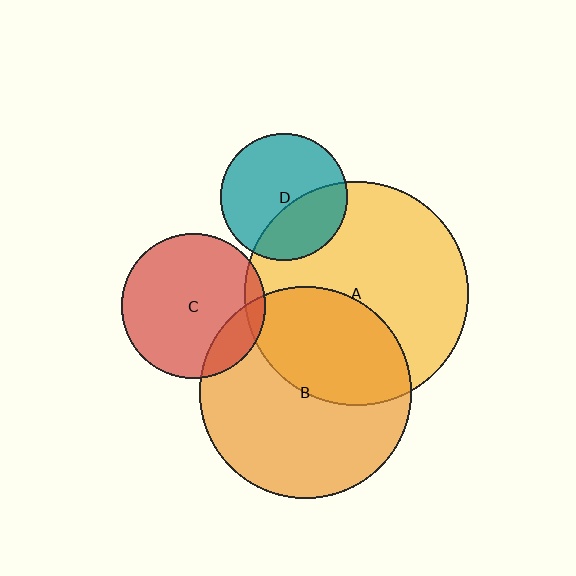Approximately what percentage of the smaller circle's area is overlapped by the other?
Approximately 15%.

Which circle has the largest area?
Circle A (yellow).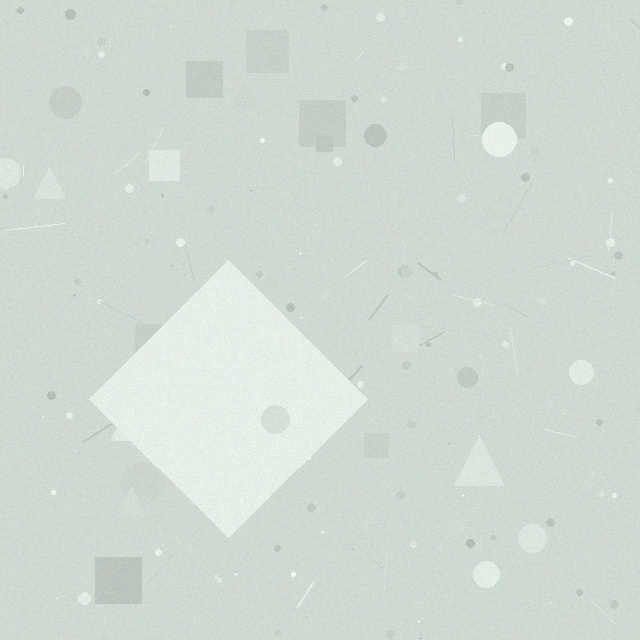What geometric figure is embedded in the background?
A diamond is embedded in the background.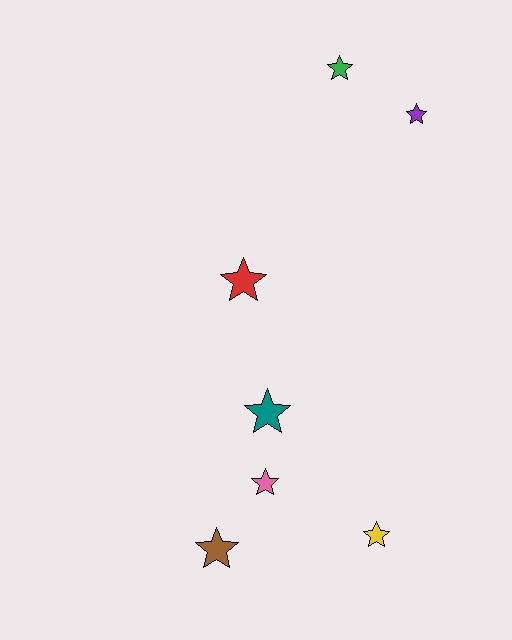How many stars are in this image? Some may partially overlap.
There are 7 stars.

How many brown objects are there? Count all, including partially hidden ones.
There is 1 brown object.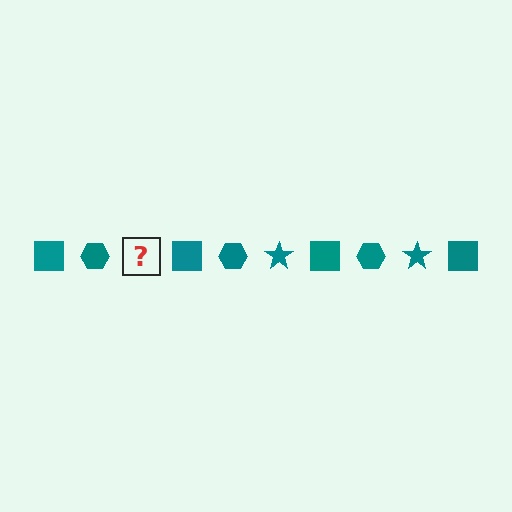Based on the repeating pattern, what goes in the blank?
The blank should be a teal star.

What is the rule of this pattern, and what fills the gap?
The rule is that the pattern cycles through square, hexagon, star shapes in teal. The gap should be filled with a teal star.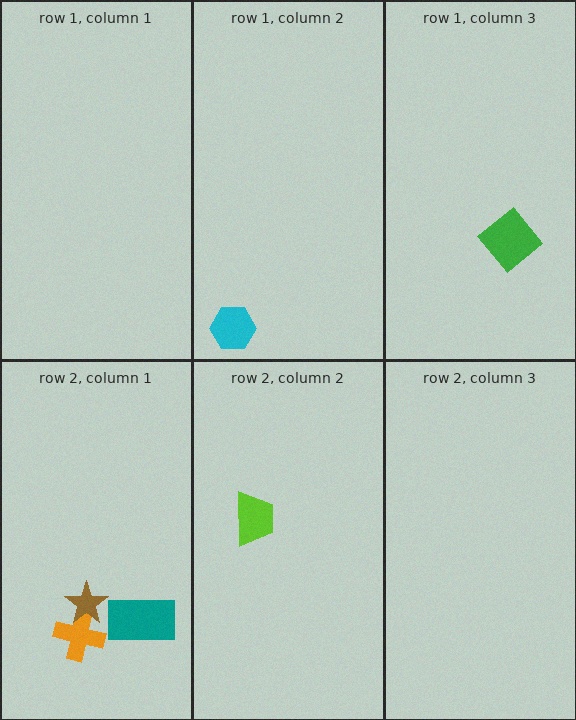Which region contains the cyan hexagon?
The row 1, column 2 region.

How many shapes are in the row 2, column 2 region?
1.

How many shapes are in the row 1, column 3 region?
1.